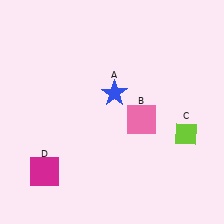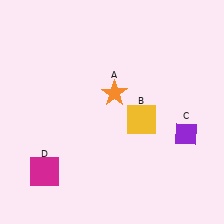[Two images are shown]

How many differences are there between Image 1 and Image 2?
There are 3 differences between the two images.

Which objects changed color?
A changed from blue to orange. B changed from pink to yellow. C changed from lime to purple.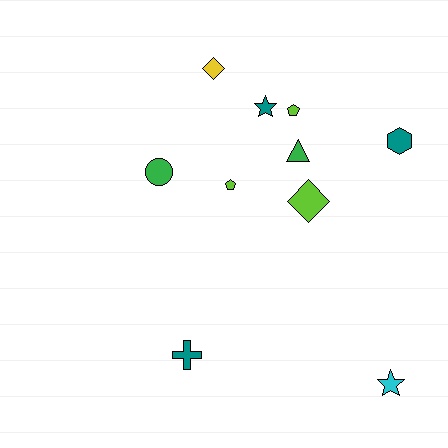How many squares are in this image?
There are no squares.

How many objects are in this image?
There are 10 objects.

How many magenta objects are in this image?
There are no magenta objects.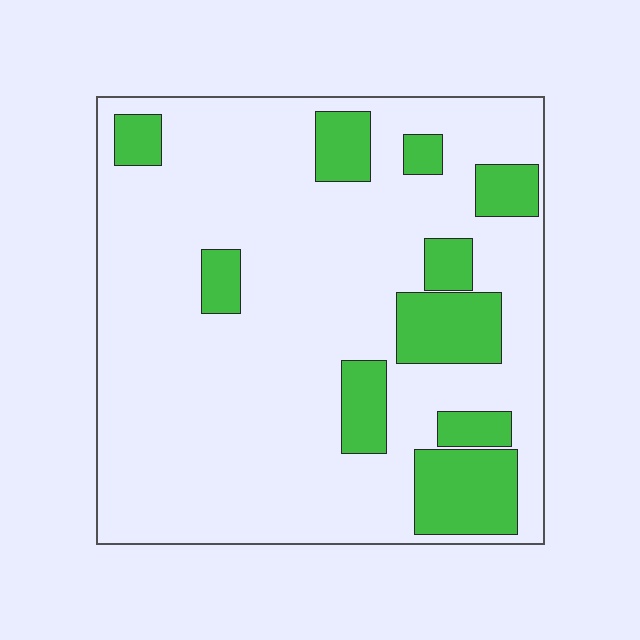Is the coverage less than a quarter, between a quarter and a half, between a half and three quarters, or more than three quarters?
Less than a quarter.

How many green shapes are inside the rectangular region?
10.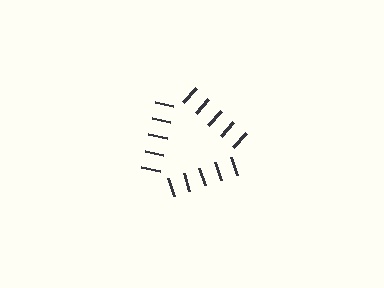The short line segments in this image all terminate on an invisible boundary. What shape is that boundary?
An illusory triangle — the line segments terminate on its edges but no continuous stroke is drawn.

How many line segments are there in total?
15 — 5 along each of the 3 edges.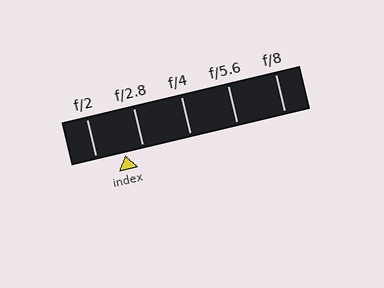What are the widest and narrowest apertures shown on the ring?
The widest aperture shown is f/2 and the narrowest is f/8.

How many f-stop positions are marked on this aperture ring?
There are 5 f-stop positions marked.